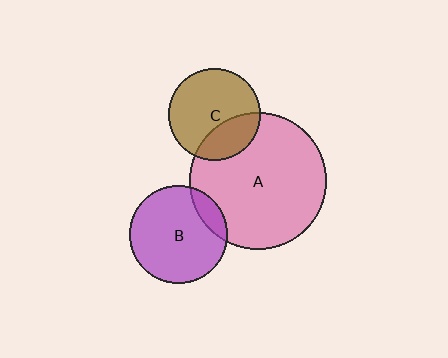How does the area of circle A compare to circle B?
Approximately 1.9 times.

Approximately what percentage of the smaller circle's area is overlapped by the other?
Approximately 30%.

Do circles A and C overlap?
Yes.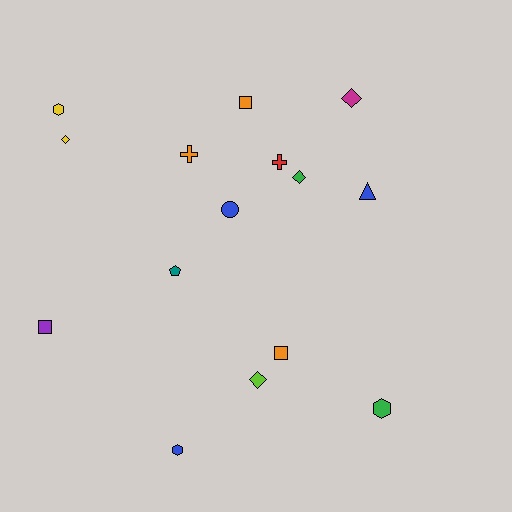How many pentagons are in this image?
There is 1 pentagon.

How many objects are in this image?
There are 15 objects.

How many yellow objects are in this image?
There are 2 yellow objects.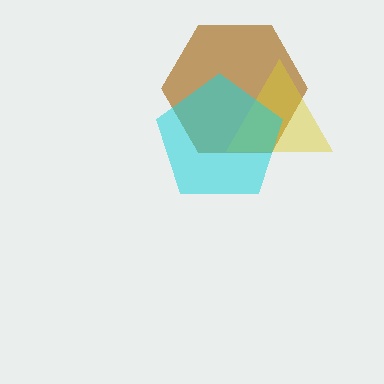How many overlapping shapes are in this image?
There are 3 overlapping shapes in the image.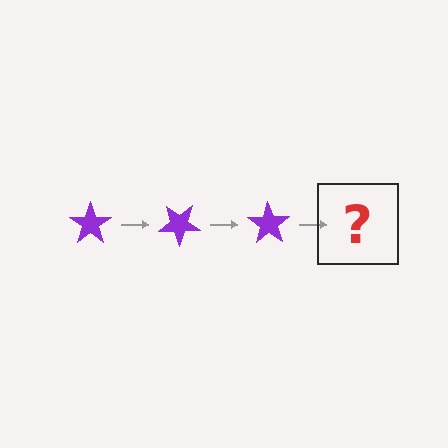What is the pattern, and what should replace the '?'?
The pattern is that the star rotates 35 degrees each step. The '?' should be a purple star rotated 105 degrees.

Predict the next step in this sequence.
The next step is a purple star rotated 105 degrees.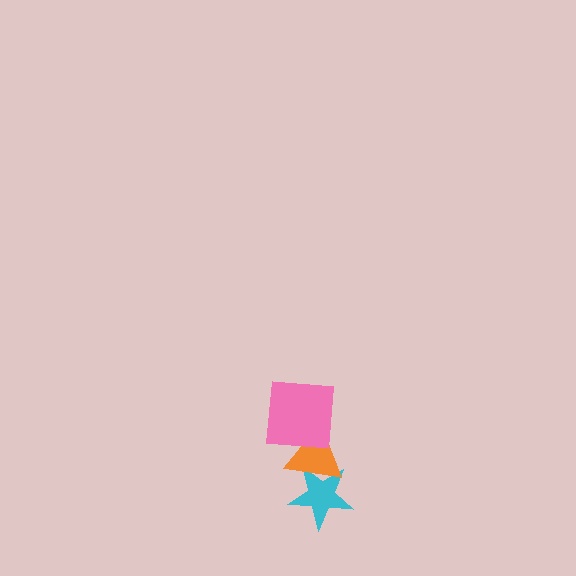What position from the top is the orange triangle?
The orange triangle is 2nd from the top.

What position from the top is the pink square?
The pink square is 1st from the top.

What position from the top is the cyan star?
The cyan star is 3rd from the top.